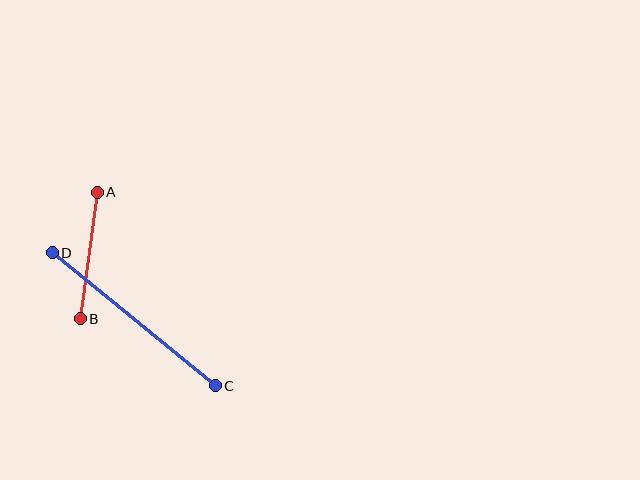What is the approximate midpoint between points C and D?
The midpoint is at approximately (134, 319) pixels.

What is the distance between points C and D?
The distance is approximately 211 pixels.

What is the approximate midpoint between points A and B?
The midpoint is at approximately (89, 256) pixels.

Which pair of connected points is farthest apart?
Points C and D are farthest apart.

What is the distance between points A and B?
The distance is approximately 128 pixels.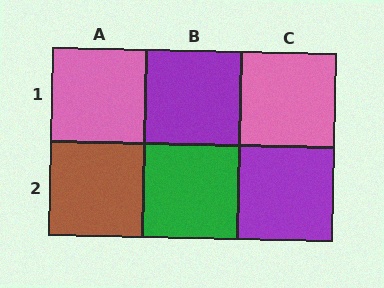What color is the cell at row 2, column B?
Green.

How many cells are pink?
2 cells are pink.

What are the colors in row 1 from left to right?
Pink, purple, pink.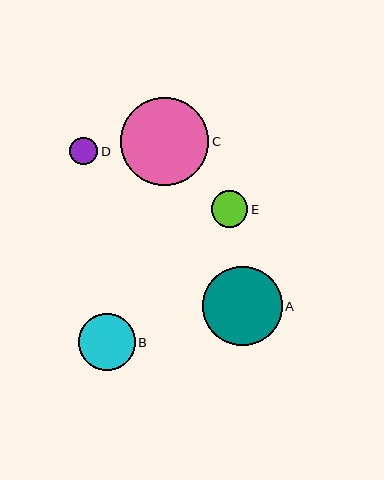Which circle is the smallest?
Circle D is the smallest with a size of approximately 28 pixels.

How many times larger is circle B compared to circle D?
Circle B is approximately 2.0 times the size of circle D.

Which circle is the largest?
Circle C is the largest with a size of approximately 88 pixels.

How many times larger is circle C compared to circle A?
Circle C is approximately 1.1 times the size of circle A.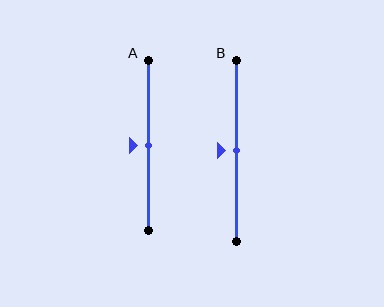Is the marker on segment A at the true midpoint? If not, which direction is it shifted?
Yes, the marker on segment A is at the true midpoint.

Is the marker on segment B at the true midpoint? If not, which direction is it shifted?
Yes, the marker on segment B is at the true midpoint.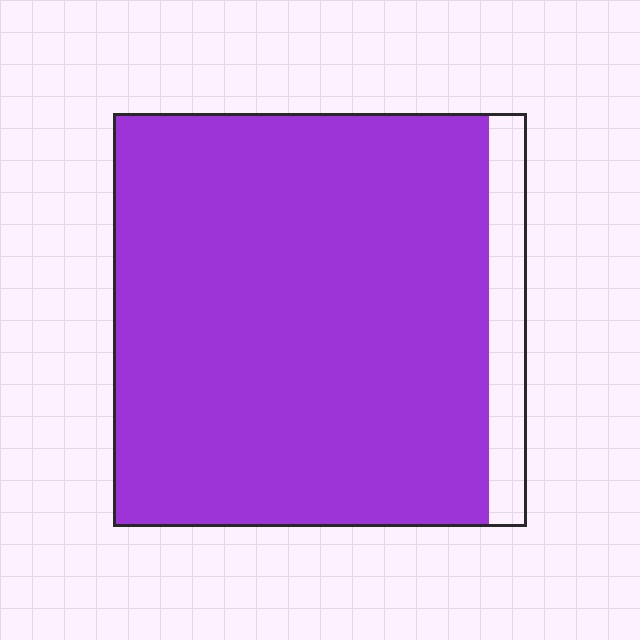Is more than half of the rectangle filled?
Yes.